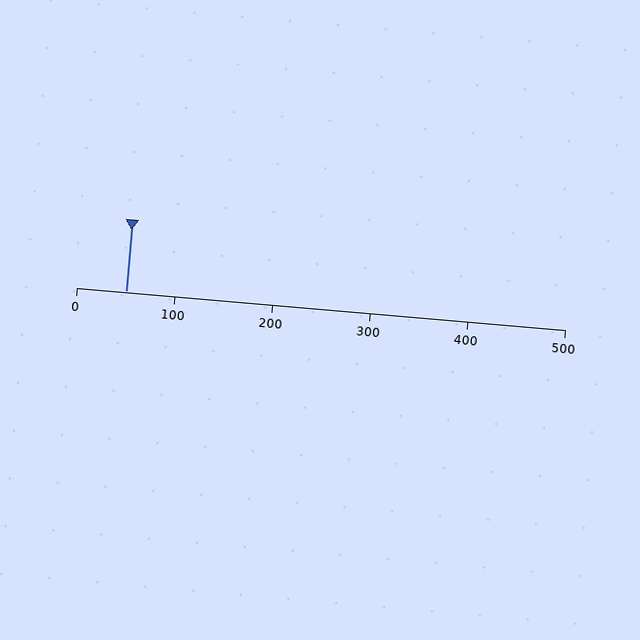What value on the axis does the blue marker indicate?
The marker indicates approximately 50.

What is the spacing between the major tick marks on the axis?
The major ticks are spaced 100 apart.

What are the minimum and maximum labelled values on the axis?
The axis runs from 0 to 500.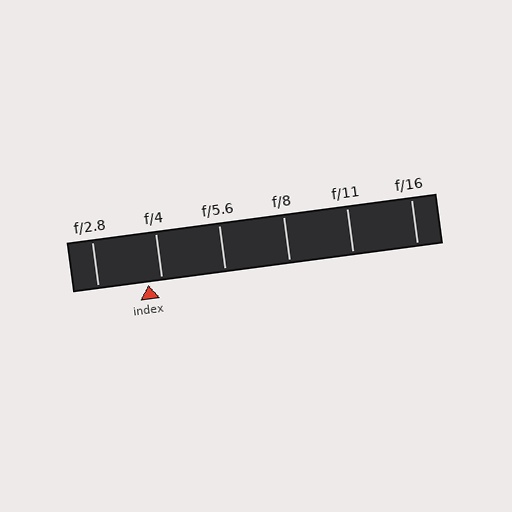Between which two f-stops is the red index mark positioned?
The index mark is between f/2.8 and f/4.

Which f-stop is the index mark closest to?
The index mark is closest to f/4.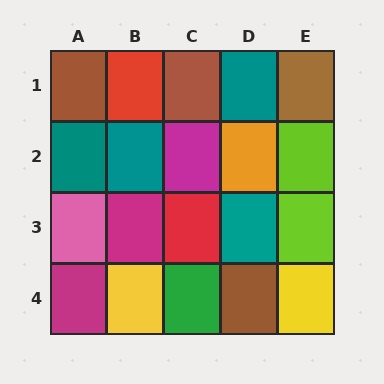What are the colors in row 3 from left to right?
Pink, magenta, red, teal, lime.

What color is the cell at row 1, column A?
Brown.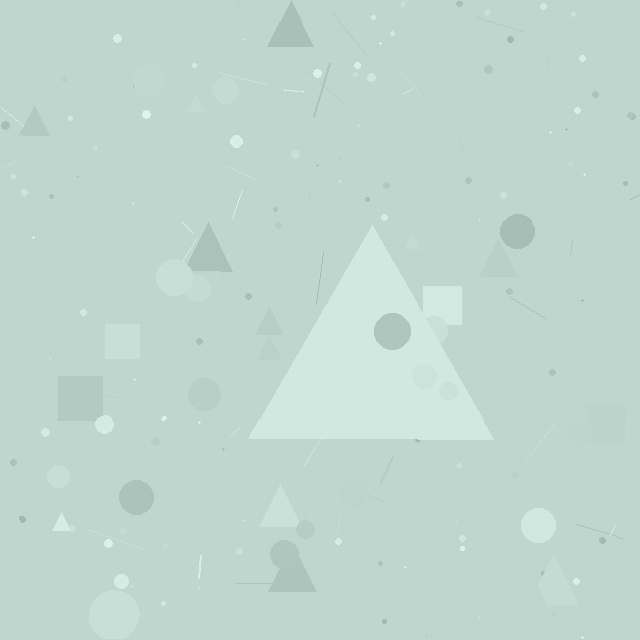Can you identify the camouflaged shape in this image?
The camouflaged shape is a triangle.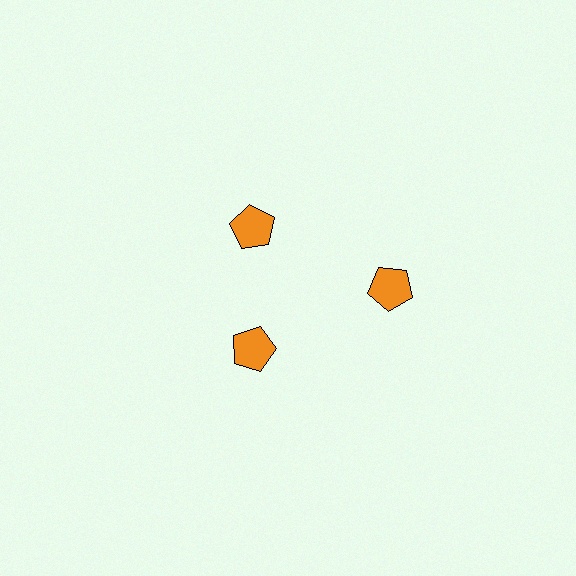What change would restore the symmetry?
The symmetry would be restored by moving it inward, back onto the ring so that all 3 pentagons sit at equal angles and equal distance from the center.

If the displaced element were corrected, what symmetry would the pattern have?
It would have 3-fold rotational symmetry — the pattern would map onto itself every 120 degrees.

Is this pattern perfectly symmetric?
No. The 3 orange pentagons are arranged in a ring, but one element near the 3 o'clock position is pushed outward from the center, breaking the 3-fold rotational symmetry.